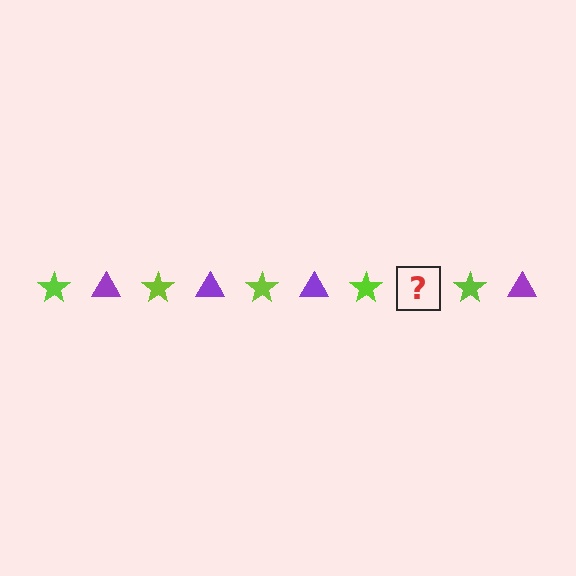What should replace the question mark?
The question mark should be replaced with a purple triangle.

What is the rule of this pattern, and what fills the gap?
The rule is that the pattern alternates between lime star and purple triangle. The gap should be filled with a purple triangle.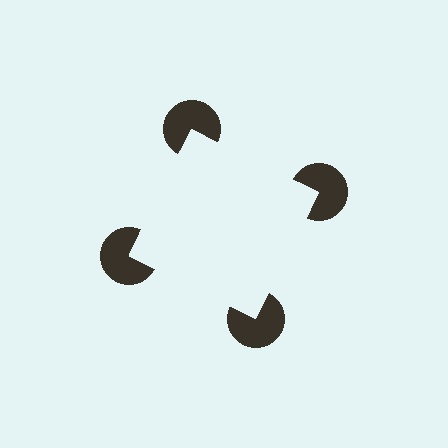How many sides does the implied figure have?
4 sides.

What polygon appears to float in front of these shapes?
An illusory square — its edges are inferred from the aligned wedge cuts in the pac-man discs, not physically drawn.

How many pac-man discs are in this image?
There are 4 — one at each vertex of the illusory square.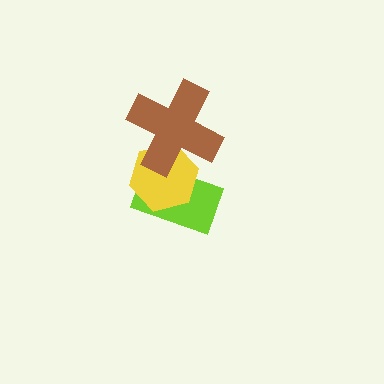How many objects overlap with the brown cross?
2 objects overlap with the brown cross.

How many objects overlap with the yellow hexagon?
2 objects overlap with the yellow hexagon.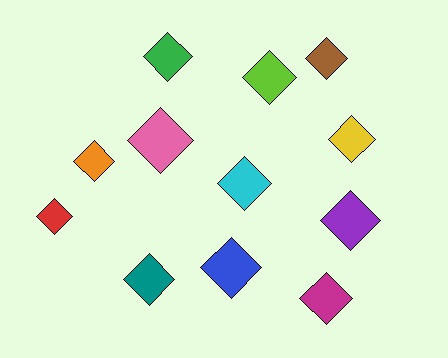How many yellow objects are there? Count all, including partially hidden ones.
There is 1 yellow object.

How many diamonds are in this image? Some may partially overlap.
There are 12 diamonds.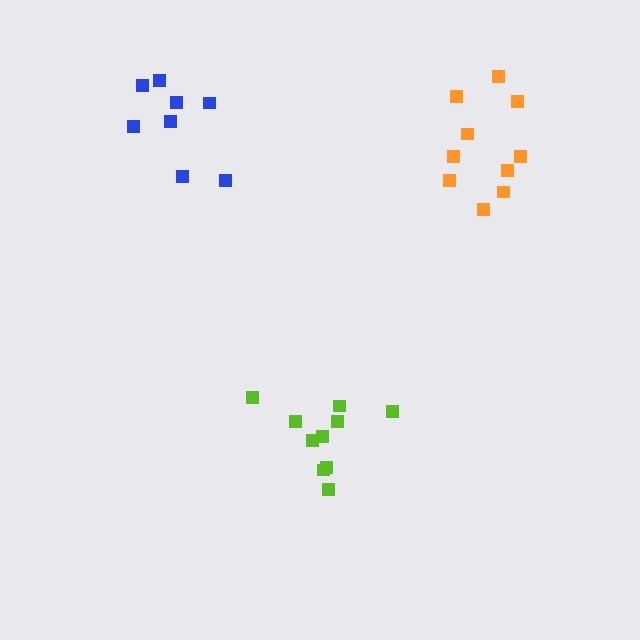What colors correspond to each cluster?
The clusters are colored: lime, blue, orange.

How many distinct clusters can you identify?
There are 3 distinct clusters.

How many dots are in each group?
Group 1: 10 dots, Group 2: 8 dots, Group 3: 10 dots (28 total).